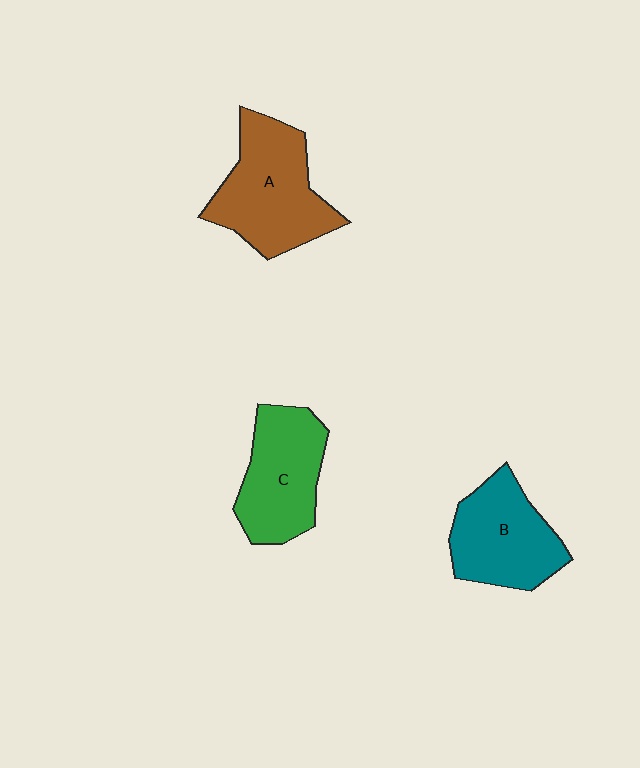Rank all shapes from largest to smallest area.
From largest to smallest: A (brown), B (teal), C (green).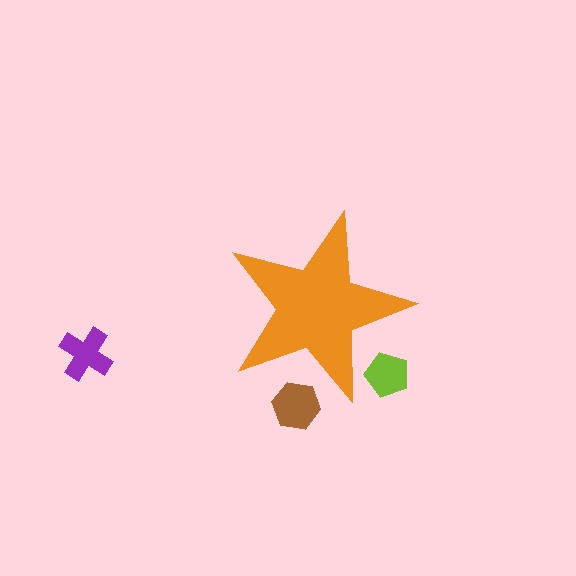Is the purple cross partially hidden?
No, the purple cross is fully visible.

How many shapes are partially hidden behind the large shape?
2 shapes are partially hidden.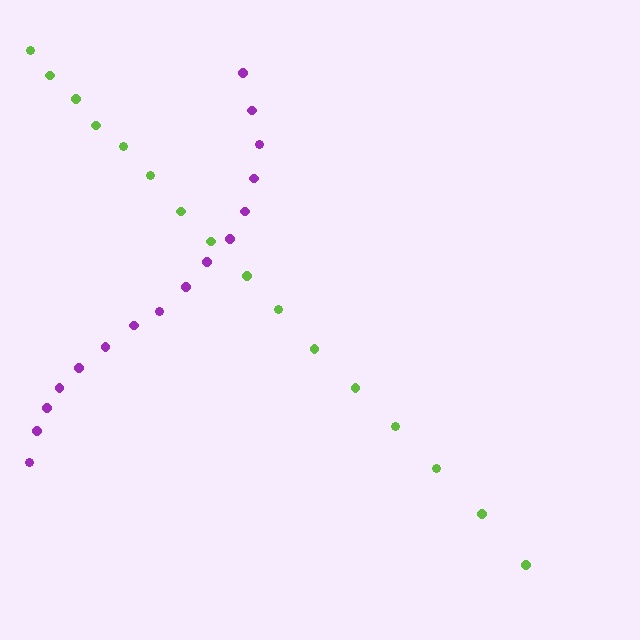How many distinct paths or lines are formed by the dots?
There are 2 distinct paths.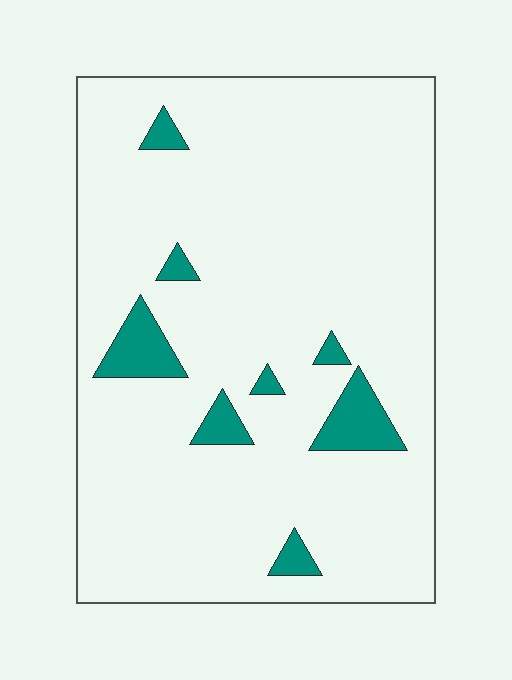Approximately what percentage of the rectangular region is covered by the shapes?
Approximately 10%.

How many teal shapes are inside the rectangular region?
8.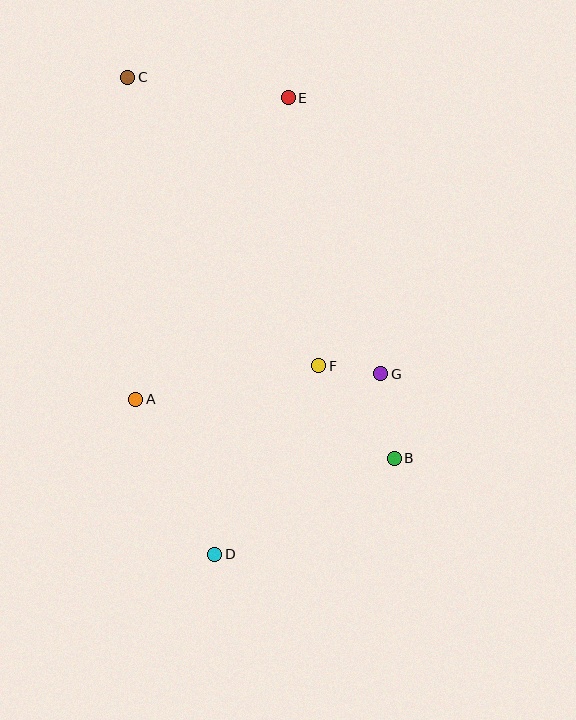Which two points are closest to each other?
Points F and G are closest to each other.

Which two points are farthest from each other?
Points C and D are farthest from each other.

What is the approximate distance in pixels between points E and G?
The distance between E and G is approximately 291 pixels.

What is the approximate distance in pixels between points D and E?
The distance between D and E is approximately 462 pixels.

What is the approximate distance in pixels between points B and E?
The distance between B and E is approximately 376 pixels.